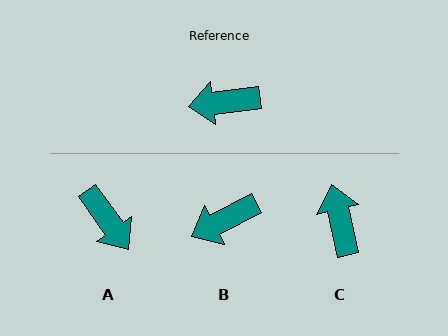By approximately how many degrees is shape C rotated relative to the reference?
Approximately 84 degrees clockwise.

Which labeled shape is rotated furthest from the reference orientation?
A, about 118 degrees away.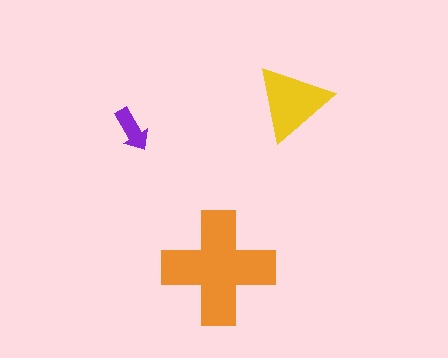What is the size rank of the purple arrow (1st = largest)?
3rd.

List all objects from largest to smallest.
The orange cross, the yellow triangle, the purple arrow.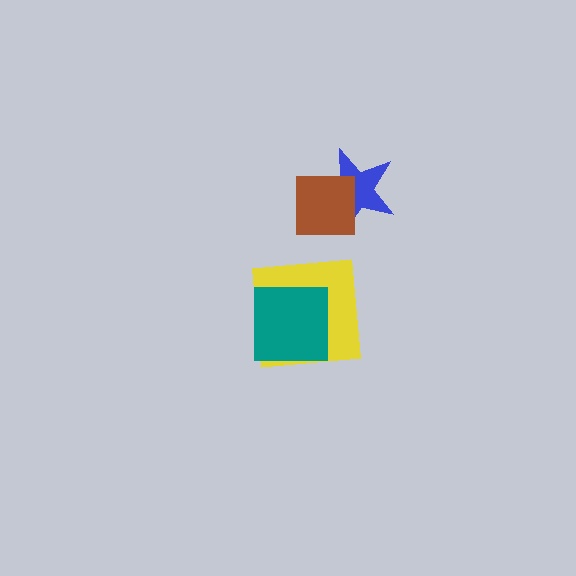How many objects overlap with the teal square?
1 object overlaps with the teal square.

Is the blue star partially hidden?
Yes, it is partially covered by another shape.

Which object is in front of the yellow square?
The teal square is in front of the yellow square.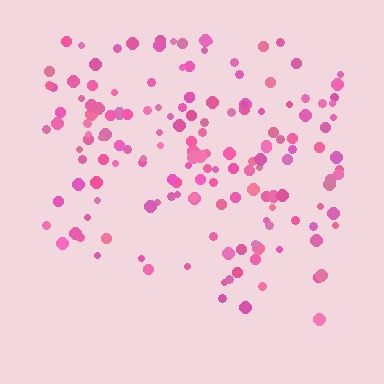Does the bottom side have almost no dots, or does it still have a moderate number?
Still a moderate number, just noticeably fewer than the top.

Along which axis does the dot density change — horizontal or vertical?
Vertical.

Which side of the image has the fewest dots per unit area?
The bottom.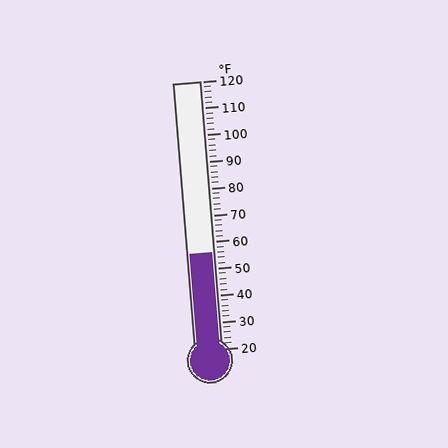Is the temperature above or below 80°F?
The temperature is below 80°F.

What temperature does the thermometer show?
The thermometer shows approximately 56°F.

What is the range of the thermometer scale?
The thermometer scale ranges from 20°F to 120°F.